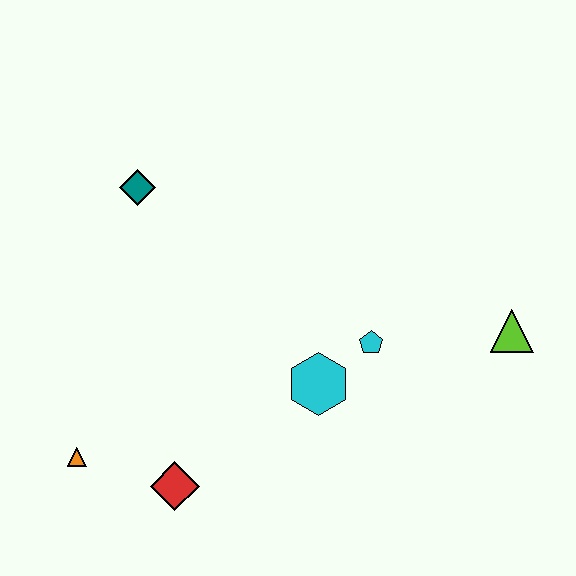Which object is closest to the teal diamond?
The cyan hexagon is closest to the teal diamond.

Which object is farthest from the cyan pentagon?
The orange triangle is farthest from the cyan pentagon.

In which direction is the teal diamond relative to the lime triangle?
The teal diamond is to the left of the lime triangle.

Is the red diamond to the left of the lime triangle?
Yes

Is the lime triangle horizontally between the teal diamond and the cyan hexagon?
No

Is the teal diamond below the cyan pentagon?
No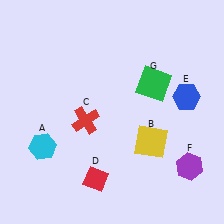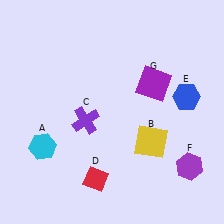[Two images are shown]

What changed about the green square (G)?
In Image 1, G is green. In Image 2, it changed to purple.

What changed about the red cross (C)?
In Image 1, C is red. In Image 2, it changed to purple.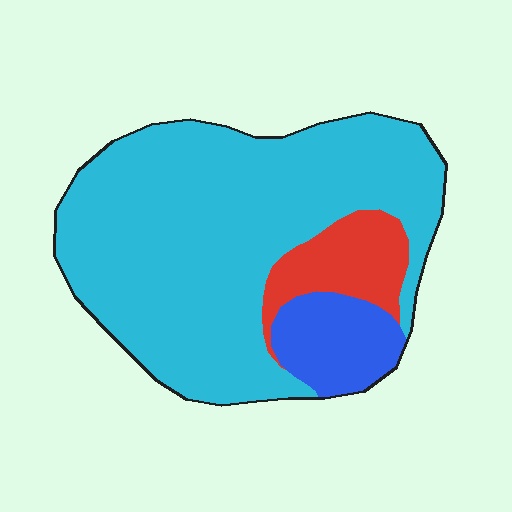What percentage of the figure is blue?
Blue covers roughly 10% of the figure.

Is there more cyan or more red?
Cyan.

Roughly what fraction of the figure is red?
Red covers roughly 10% of the figure.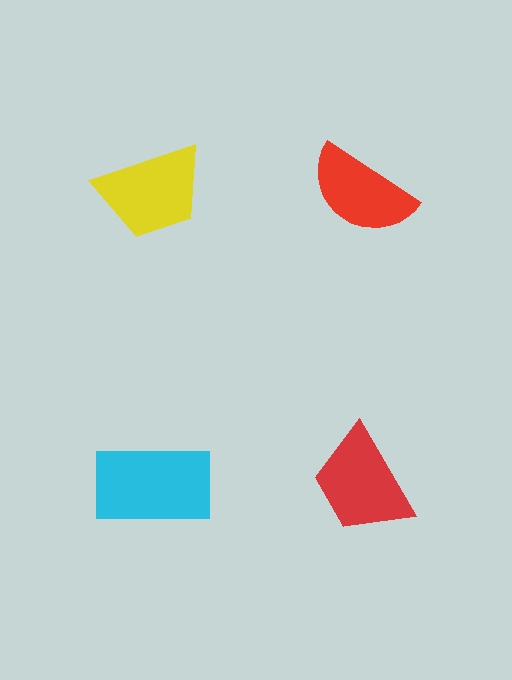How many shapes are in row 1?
2 shapes.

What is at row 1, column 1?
A yellow trapezoid.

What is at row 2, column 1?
A cyan rectangle.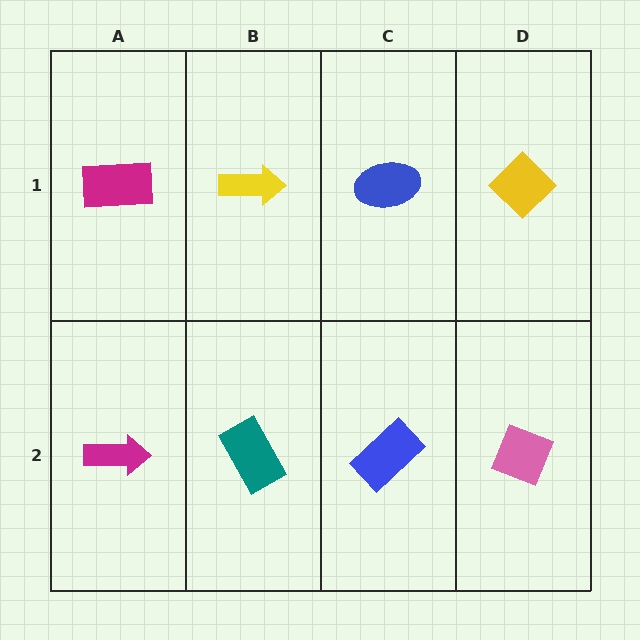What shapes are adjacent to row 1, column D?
A pink diamond (row 2, column D), a blue ellipse (row 1, column C).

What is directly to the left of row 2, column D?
A blue rectangle.